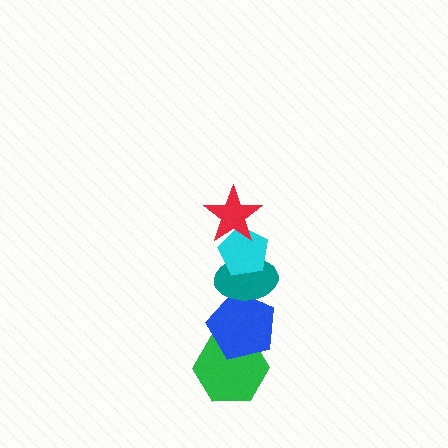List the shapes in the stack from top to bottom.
From top to bottom: the red star, the cyan pentagon, the teal ellipse, the blue pentagon, the green hexagon.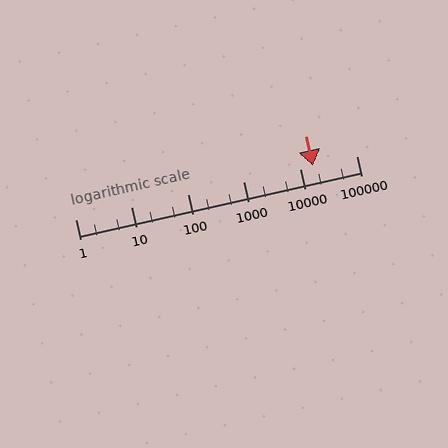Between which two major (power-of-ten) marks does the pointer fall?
The pointer is between 10000 and 100000.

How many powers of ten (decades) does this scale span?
The scale spans 5 decades, from 1 to 100000.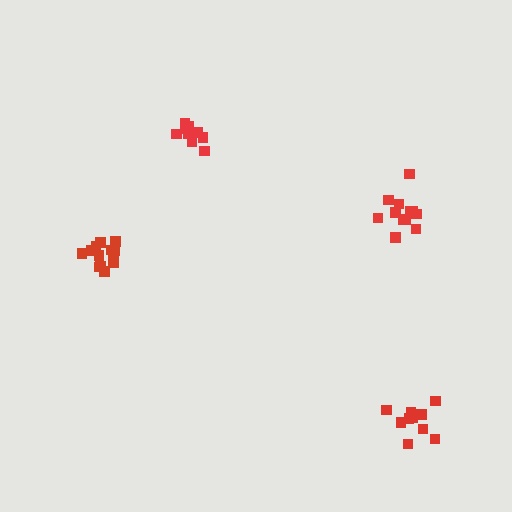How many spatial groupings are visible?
There are 4 spatial groupings.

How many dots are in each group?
Group 1: 13 dots, Group 2: 9 dots, Group 3: 10 dots, Group 4: 12 dots (44 total).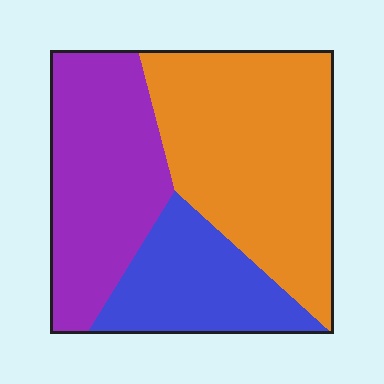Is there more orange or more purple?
Orange.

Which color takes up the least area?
Blue, at roughly 20%.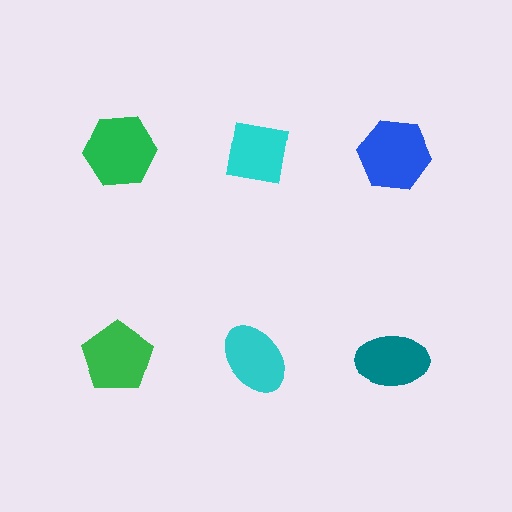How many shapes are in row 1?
3 shapes.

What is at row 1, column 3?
A blue hexagon.